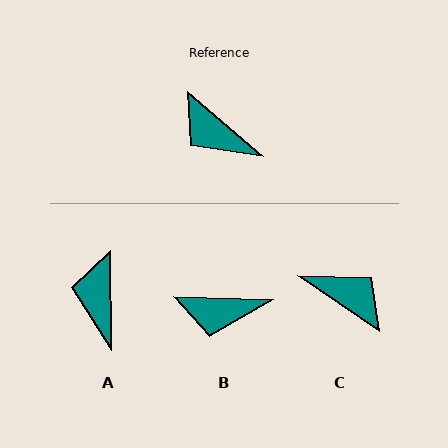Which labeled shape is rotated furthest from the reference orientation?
C, about 174 degrees away.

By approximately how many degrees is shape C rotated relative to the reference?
Approximately 174 degrees clockwise.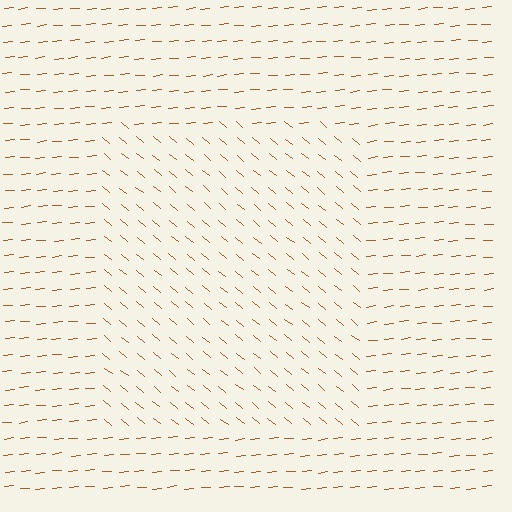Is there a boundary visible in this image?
Yes, there is a texture boundary formed by a change in line orientation.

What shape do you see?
I see a rectangle.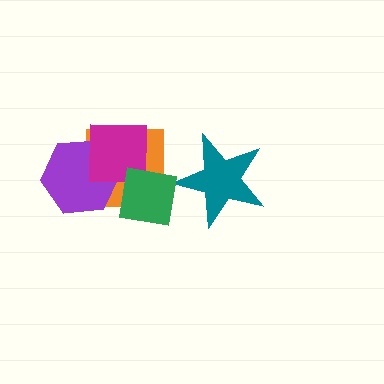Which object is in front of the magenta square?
The green square is in front of the magenta square.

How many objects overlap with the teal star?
1 object overlaps with the teal star.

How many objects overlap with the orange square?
3 objects overlap with the orange square.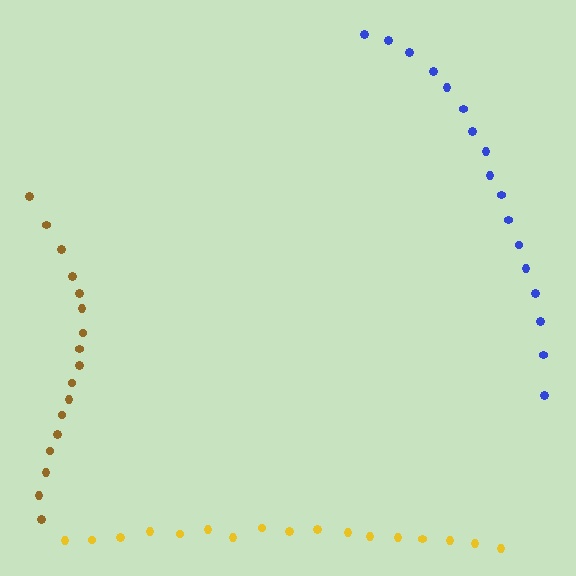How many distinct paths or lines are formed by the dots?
There are 3 distinct paths.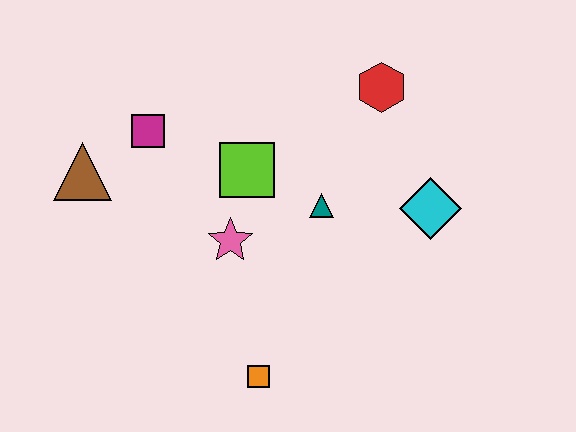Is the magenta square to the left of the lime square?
Yes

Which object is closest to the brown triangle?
The magenta square is closest to the brown triangle.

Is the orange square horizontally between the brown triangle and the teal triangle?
Yes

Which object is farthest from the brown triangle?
The cyan diamond is farthest from the brown triangle.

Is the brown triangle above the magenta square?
No